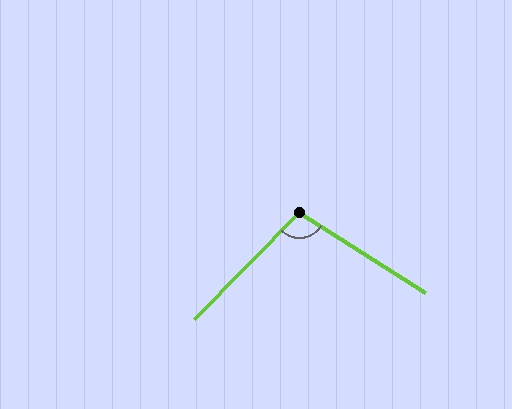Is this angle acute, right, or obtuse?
It is obtuse.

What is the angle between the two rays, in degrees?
Approximately 102 degrees.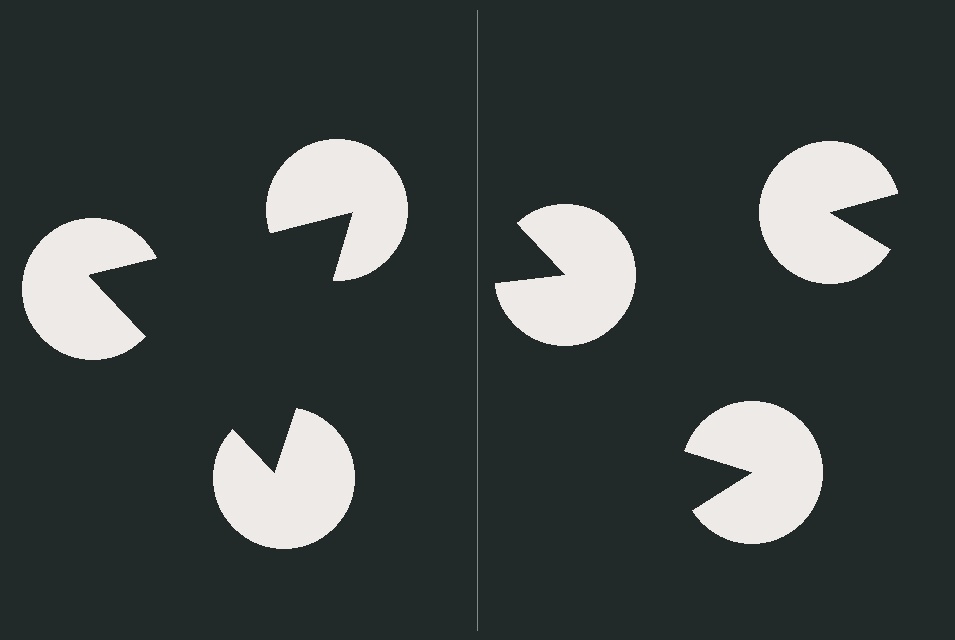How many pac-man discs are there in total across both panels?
6 — 3 on each side.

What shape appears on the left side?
An illusory triangle.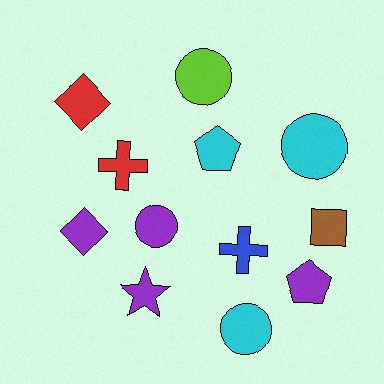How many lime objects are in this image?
There is 1 lime object.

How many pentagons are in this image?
There are 2 pentagons.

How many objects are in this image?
There are 12 objects.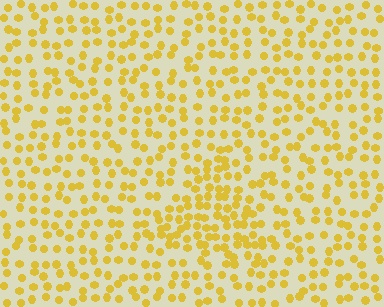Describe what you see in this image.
The image contains small yellow elements arranged at two different densities. A triangle-shaped region is visible where the elements are more densely packed than the surrounding area.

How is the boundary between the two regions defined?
The boundary is defined by a change in element density (approximately 1.8x ratio). All elements are the same color, size, and shape.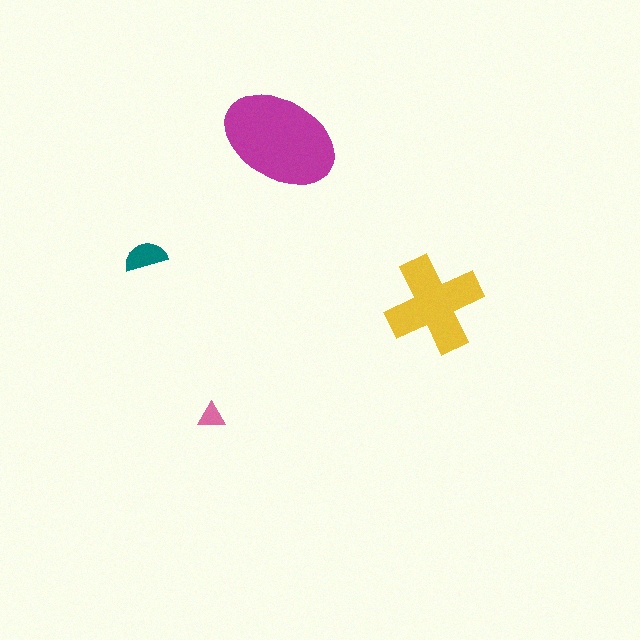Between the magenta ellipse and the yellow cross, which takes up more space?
The magenta ellipse.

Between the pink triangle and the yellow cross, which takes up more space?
The yellow cross.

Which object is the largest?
The magenta ellipse.